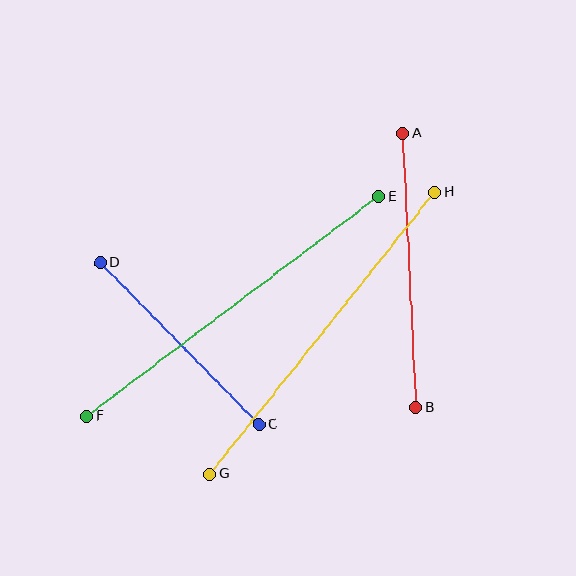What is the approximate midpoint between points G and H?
The midpoint is at approximately (322, 333) pixels.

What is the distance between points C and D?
The distance is approximately 227 pixels.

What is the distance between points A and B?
The distance is approximately 275 pixels.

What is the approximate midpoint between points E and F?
The midpoint is at approximately (233, 306) pixels.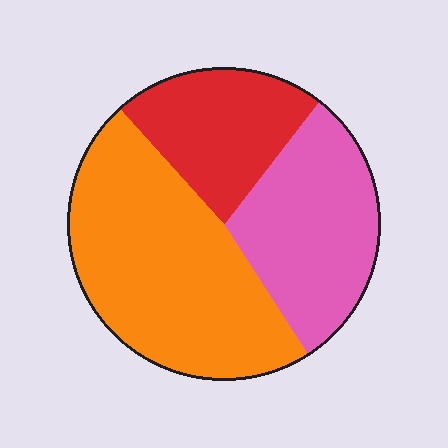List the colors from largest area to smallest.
From largest to smallest: orange, pink, red.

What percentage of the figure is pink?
Pink covers 30% of the figure.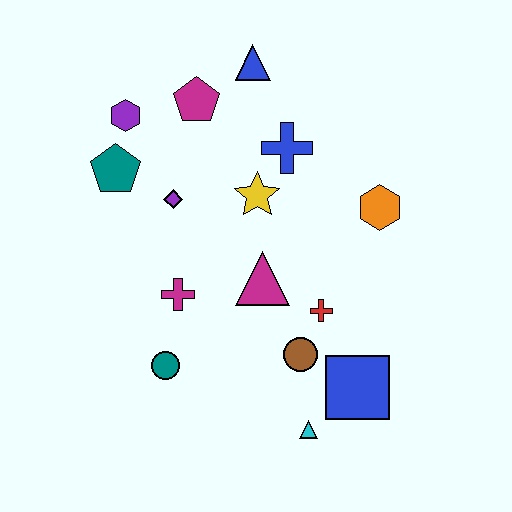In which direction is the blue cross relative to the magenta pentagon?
The blue cross is to the right of the magenta pentagon.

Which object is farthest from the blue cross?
The cyan triangle is farthest from the blue cross.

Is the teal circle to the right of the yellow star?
No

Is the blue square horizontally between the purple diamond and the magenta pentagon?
No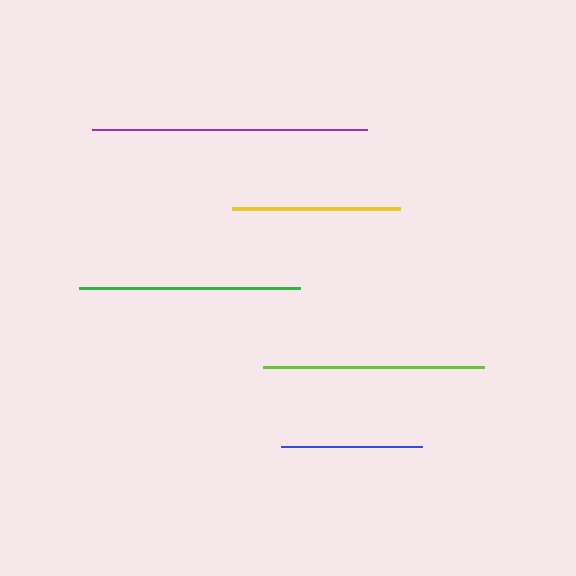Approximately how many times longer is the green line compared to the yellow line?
The green line is approximately 1.3 times the length of the yellow line.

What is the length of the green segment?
The green segment is approximately 221 pixels long.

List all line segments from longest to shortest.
From longest to shortest: purple, green, lime, yellow, blue.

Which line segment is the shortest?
The blue line is the shortest at approximately 141 pixels.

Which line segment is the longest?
The purple line is the longest at approximately 275 pixels.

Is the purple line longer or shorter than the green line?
The purple line is longer than the green line.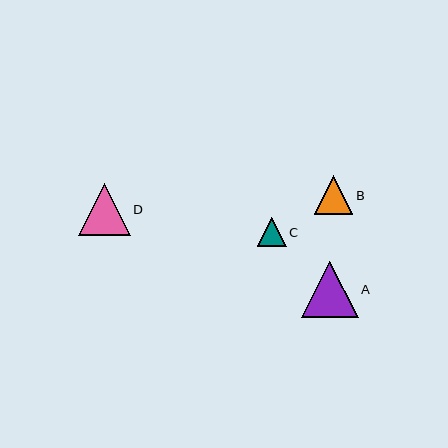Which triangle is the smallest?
Triangle C is the smallest with a size of approximately 29 pixels.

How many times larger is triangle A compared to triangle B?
Triangle A is approximately 1.5 times the size of triangle B.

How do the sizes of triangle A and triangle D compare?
Triangle A and triangle D are approximately the same size.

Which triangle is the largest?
Triangle A is the largest with a size of approximately 56 pixels.